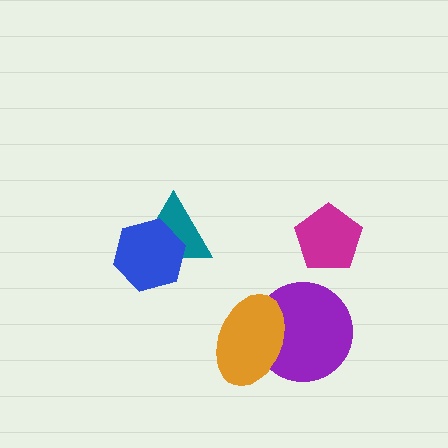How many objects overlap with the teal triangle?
1 object overlaps with the teal triangle.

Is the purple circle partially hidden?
Yes, it is partially covered by another shape.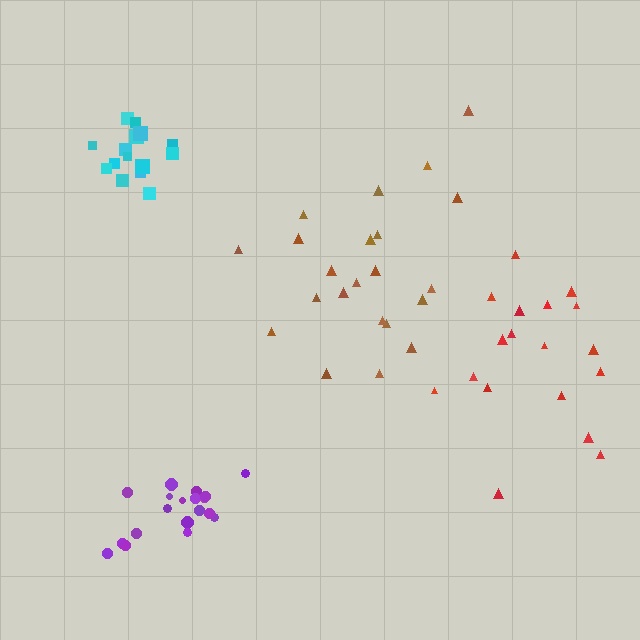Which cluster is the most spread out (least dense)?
Brown.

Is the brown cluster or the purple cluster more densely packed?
Purple.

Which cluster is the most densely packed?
Cyan.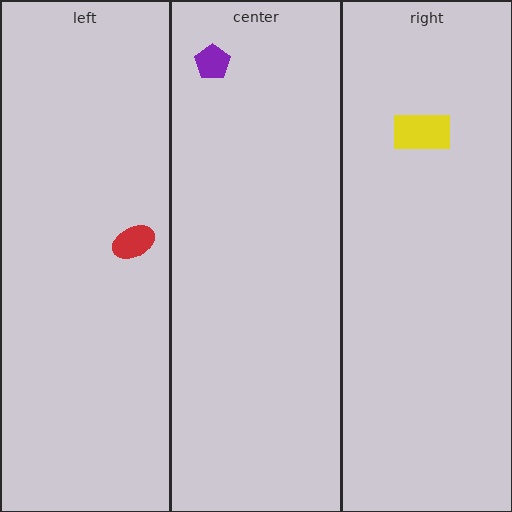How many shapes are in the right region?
1.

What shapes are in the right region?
The yellow rectangle.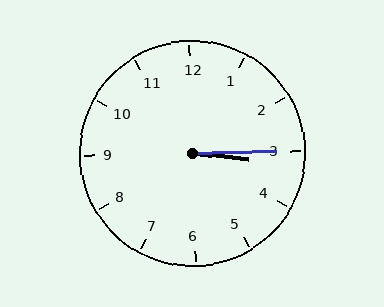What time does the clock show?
3:15.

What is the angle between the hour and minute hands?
Approximately 8 degrees.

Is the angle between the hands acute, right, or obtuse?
It is acute.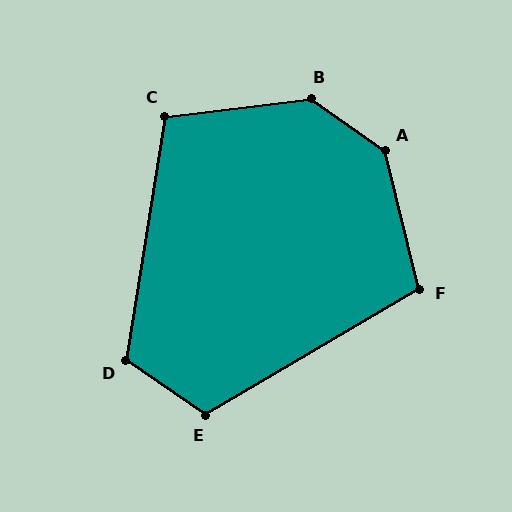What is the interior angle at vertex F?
Approximately 106 degrees (obtuse).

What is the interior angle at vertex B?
Approximately 138 degrees (obtuse).